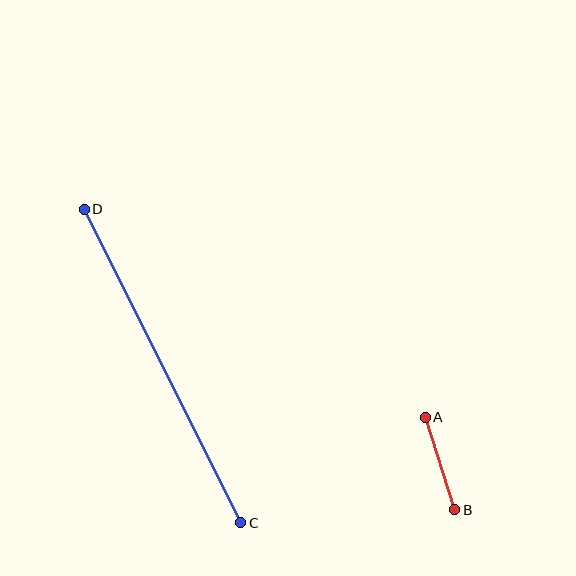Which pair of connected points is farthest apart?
Points C and D are farthest apart.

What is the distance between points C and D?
The distance is approximately 351 pixels.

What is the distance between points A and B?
The distance is approximately 97 pixels.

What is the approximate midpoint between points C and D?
The midpoint is at approximately (162, 366) pixels.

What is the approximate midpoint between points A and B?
The midpoint is at approximately (440, 463) pixels.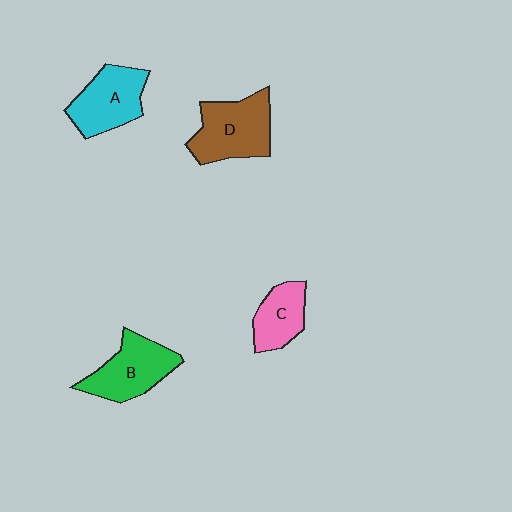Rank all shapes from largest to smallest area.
From largest to smallest: D (brown), B (green), A (cyan), C (pink).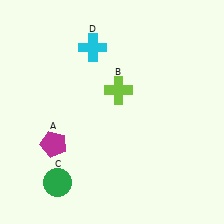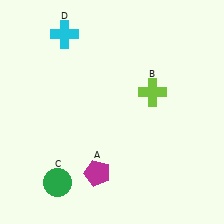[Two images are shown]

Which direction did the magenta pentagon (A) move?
The magenta pentagon (A) moved right.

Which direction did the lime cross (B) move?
The lime cross (B) moved right.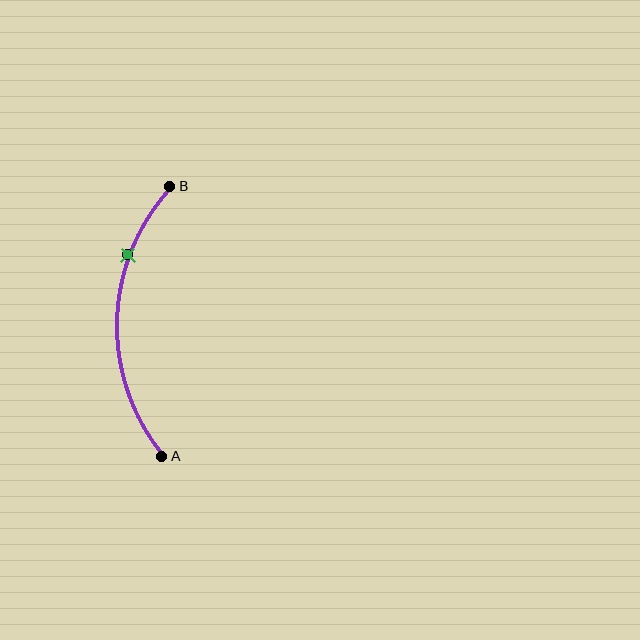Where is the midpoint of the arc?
The arc midpoint is the point on the curve farthest from the straight line joining A and B. It sits to the left of that line.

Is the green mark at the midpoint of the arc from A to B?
No. The green mark lies on the arc but is closer to endpoint B. The arc midpoint would be at the point on the curve equidistant along the arc from both A and B.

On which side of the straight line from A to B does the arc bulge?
The arc bulges to the left of the straight line connecting A and B.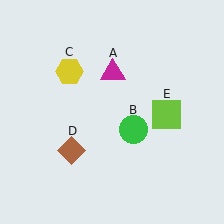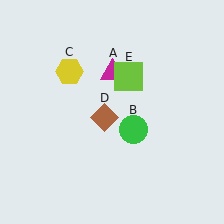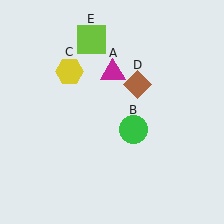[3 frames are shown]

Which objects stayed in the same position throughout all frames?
Magenta triangle (object A) and green circle (object B) and yellow hexagon (object C) remained stationary.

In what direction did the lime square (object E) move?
The lime square (object E) moved up and to the left.